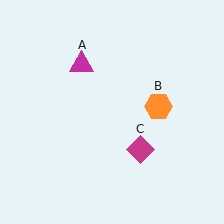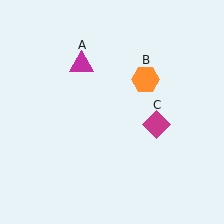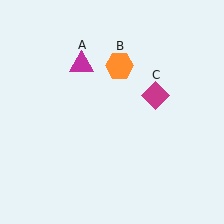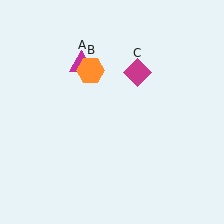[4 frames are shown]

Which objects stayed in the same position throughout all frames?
Magenta triangle (object A) remained stationary.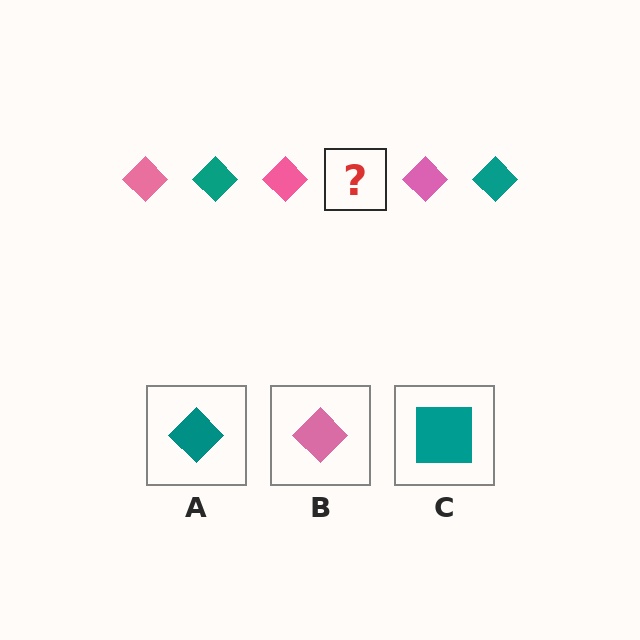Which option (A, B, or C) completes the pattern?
A.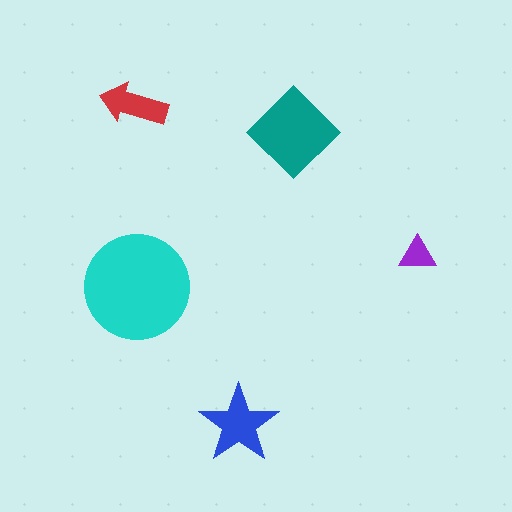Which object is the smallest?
The purple triangle.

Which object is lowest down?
The blue star is bottommost.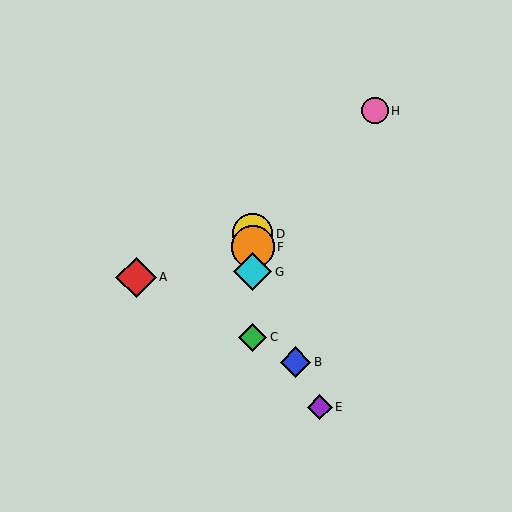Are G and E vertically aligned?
No, G is at x≈253 and E is at x≈320.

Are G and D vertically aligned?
Yes, both are at x≈253.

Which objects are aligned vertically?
Objects C, D, F, G are aligned vertically.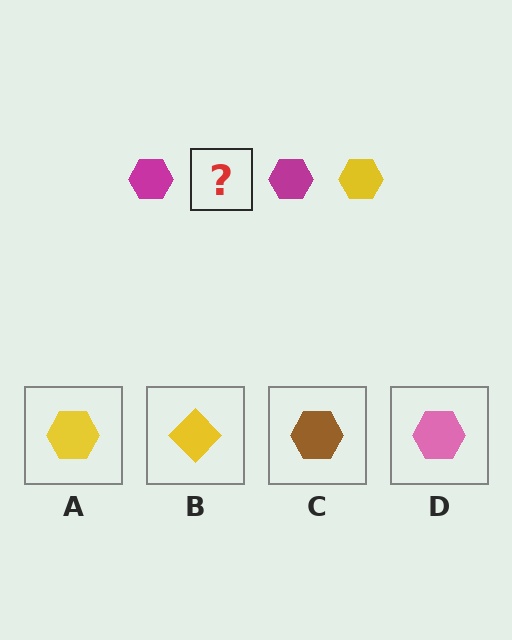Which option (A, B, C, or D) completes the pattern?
A.